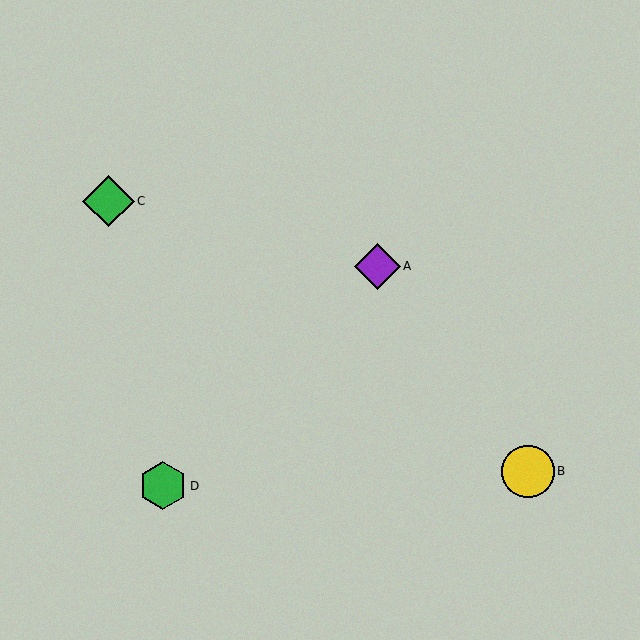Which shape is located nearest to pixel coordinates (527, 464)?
The yellow circle (labeled B) at (528, 471) is nearest to that location.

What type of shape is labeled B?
Shape B is a yellow circle.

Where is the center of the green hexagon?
The center of the green hexagon is at (163, 486).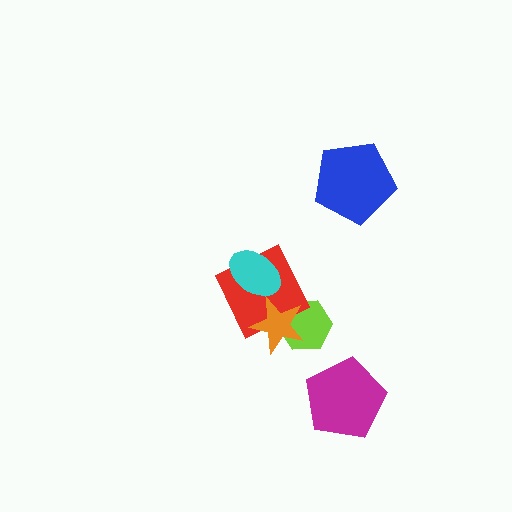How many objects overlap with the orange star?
2 objects overlap with the orange star.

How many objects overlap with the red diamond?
3 objects overlap with the red diamond.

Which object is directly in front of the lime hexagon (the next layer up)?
The red diamond is directly in front of the lime hexagon.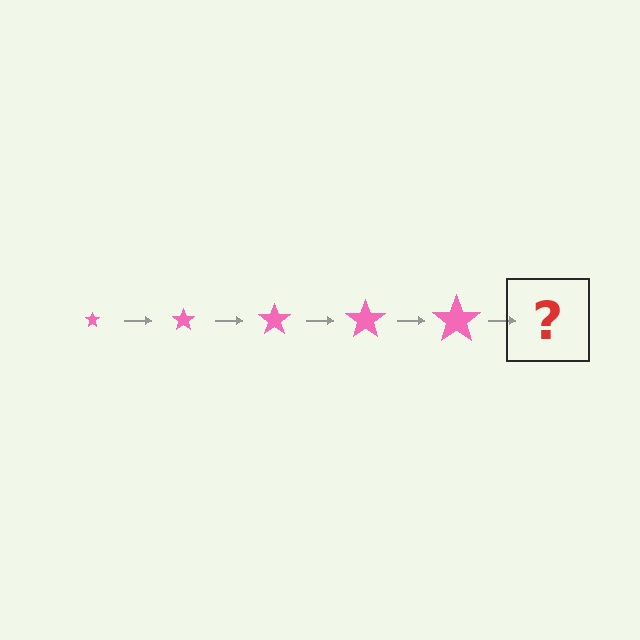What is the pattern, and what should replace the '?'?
The pattern is that the star gets progressively larger each step. The '?' should be a pink star, larger than the previous one.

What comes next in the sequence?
The next element should be a pink star, larger than the previous one.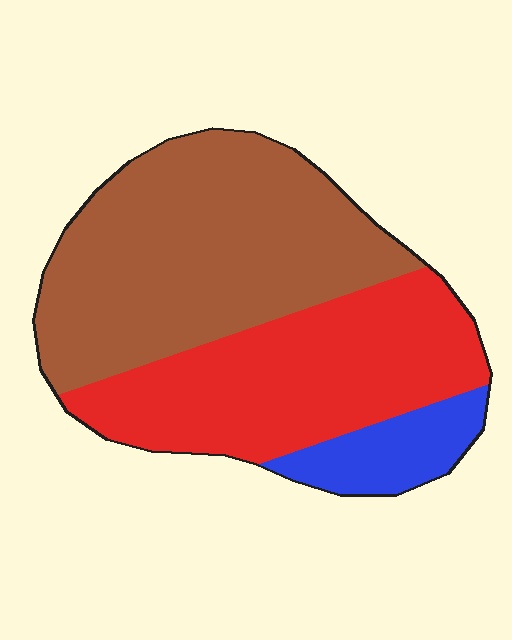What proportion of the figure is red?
Red covers around 40% of the figure.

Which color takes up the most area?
Brown, at roughly 50%.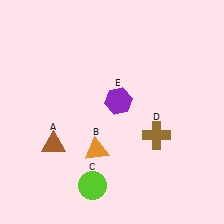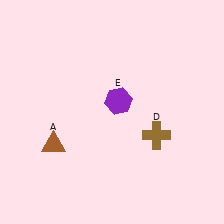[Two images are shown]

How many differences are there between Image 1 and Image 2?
There are 2 differences between the two images.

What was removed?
The lime circle (C), the orange triangle (B) were removed in Image 2.